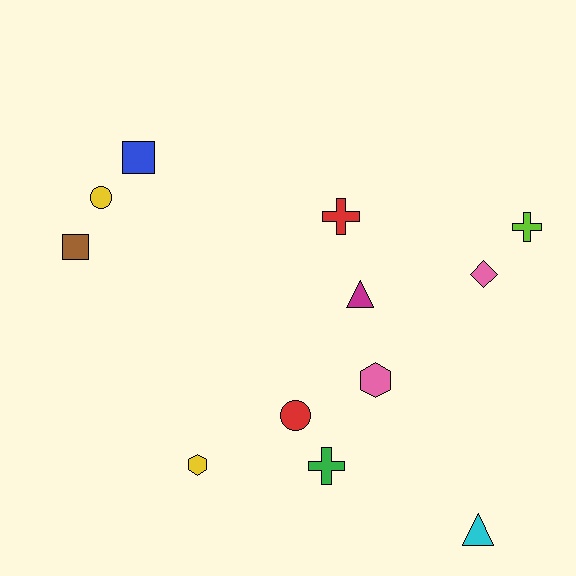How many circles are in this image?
There are 2 circles.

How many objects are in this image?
There are 12 objects.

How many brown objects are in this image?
There is 1 brown object.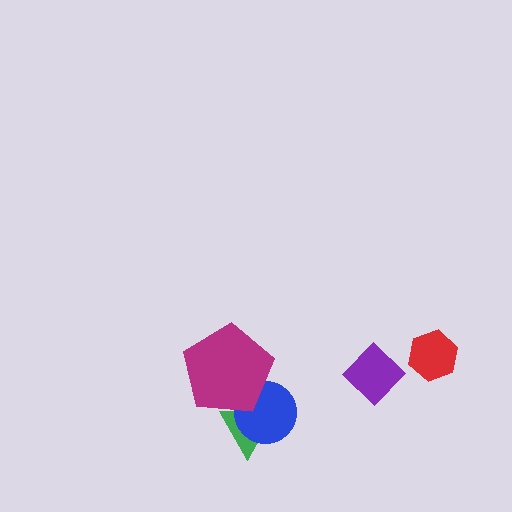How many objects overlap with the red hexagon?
0 objects overlap with the red hexagon.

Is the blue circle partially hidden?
Yes, it is partially covered by another shape.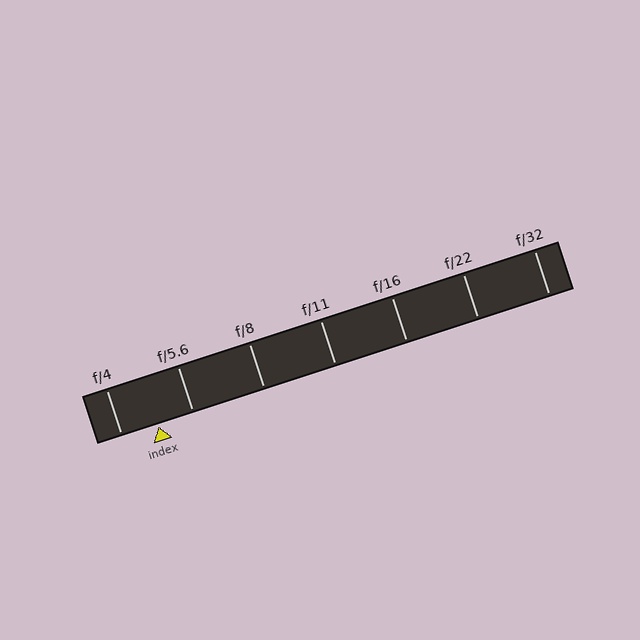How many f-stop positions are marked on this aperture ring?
There are 7 f-stop positions marked.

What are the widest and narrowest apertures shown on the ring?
The widest aperture shown is f/4 and the narrowest is f/32.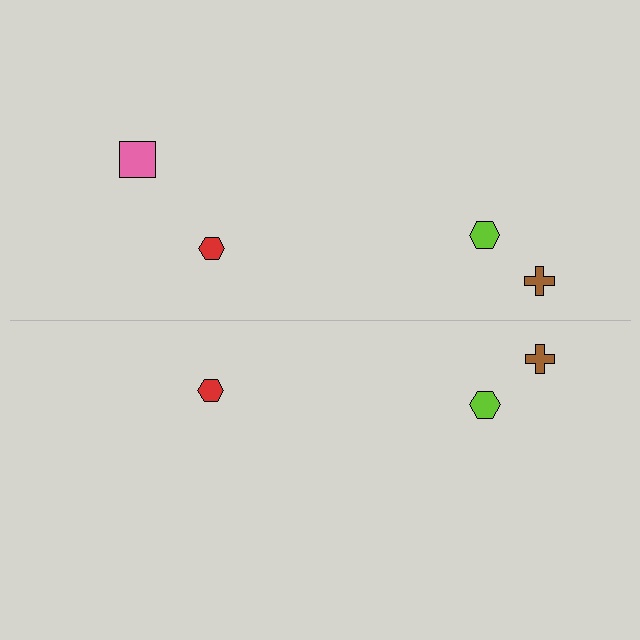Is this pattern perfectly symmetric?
No, the pattern is not perfectly symmetric. A pink square is missing from the bottom side.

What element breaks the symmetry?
A pink square is missing from the bottom side.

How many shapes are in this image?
There are 7 shapes in this image.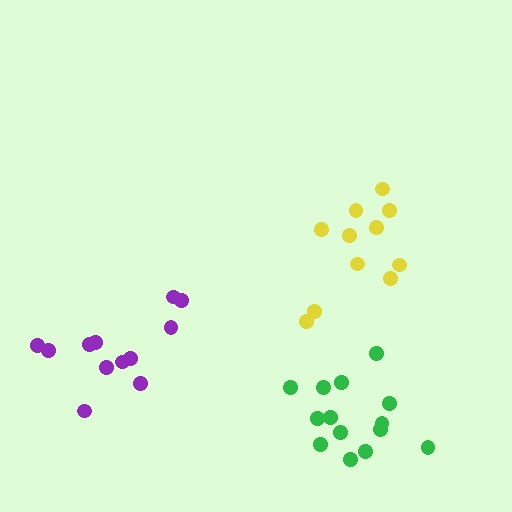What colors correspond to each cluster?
The clusters are colored: purple, yellow, green.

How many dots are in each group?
Group 1: 12 dots, Group 2: 11 dots, Group 3: 14 dots (37 total).